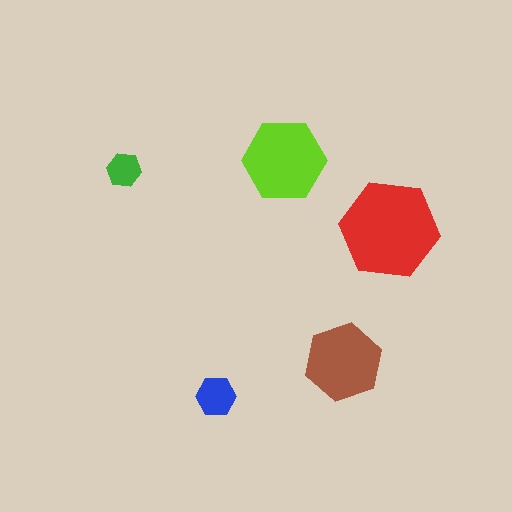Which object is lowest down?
The blue hexagon is bottommost.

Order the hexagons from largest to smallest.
the red one, the lime one, the brown one, the blue one, the green one.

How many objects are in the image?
There are 5 objects in the image.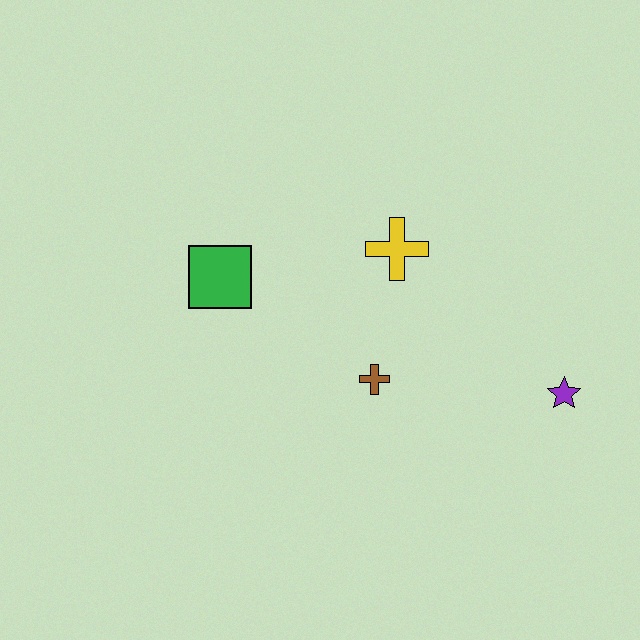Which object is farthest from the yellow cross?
The purple star is farthest from the yellow cross.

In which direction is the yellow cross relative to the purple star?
The yellow cross is to the left of the purple star.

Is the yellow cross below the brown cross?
No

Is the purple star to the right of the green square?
Yes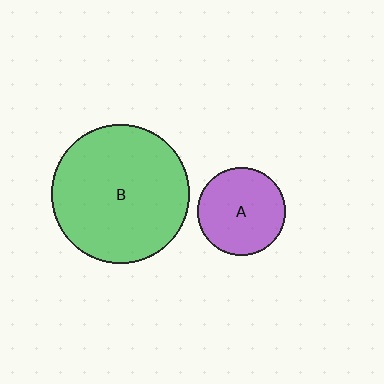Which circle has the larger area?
Circle B (green).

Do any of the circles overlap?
No, none of the circles overlap.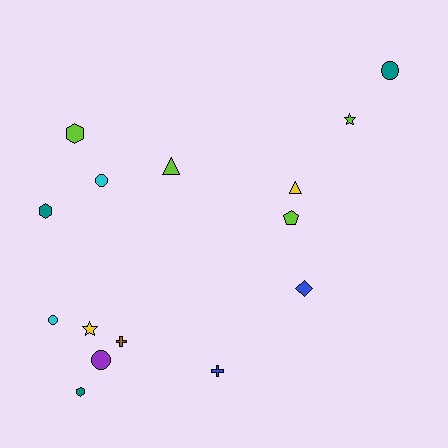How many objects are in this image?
There are 15 objects.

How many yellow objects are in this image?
There are 2 yellow objects.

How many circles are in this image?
There are 4 circles.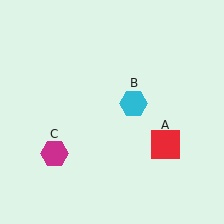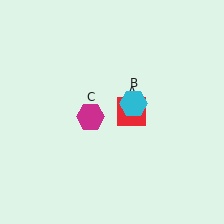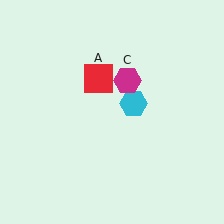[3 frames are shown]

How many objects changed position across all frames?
2 objects changed position: red square (object A), magenta hexagon (object C).